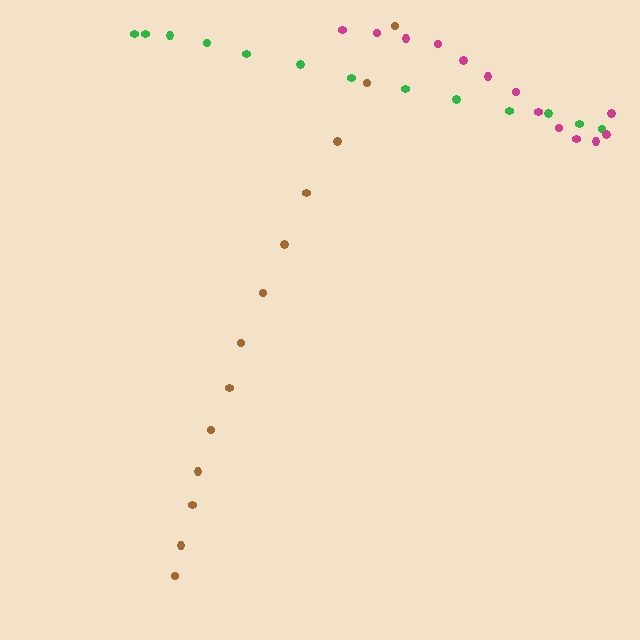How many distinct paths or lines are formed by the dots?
There are 3 distinct paths.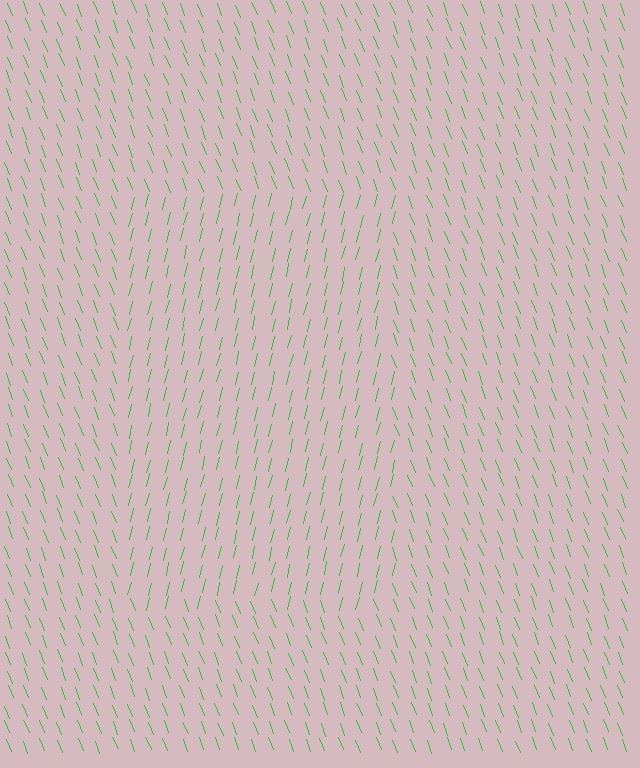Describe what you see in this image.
The image is filled with small green line segments. A rectangle region in the image has lines oriented differently from the surrounding lines, creating a visible texture boundary.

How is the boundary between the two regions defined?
The boundary is defined purely by a change in line orientation (approximately 35 degrees difference). All lines are the same color and thickness.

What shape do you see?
I see a rectangle.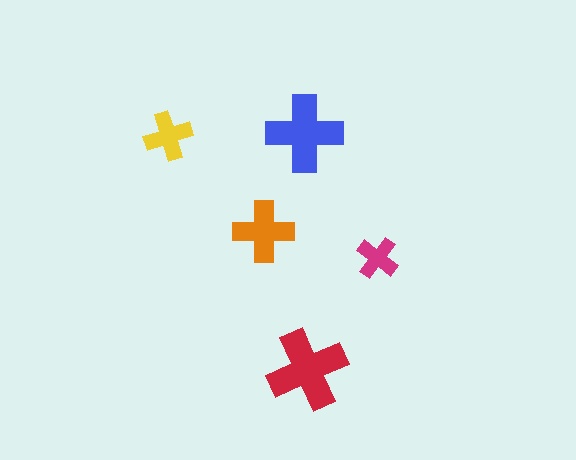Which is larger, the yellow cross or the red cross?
The red one.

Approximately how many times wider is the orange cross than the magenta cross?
About 1.5 times wider.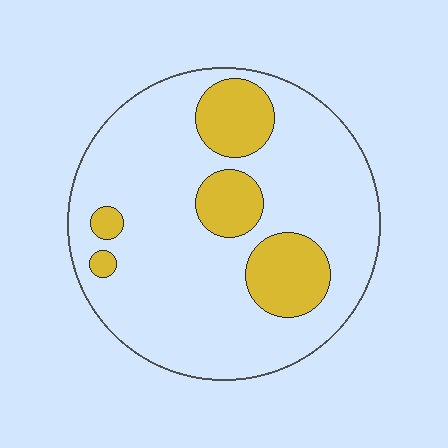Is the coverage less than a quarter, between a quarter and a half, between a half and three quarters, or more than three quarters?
Less than a quarter.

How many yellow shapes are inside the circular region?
5.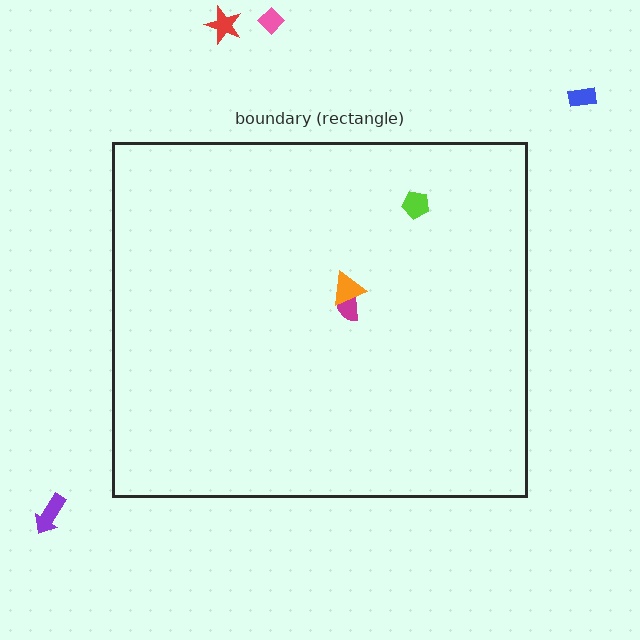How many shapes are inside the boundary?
3 inside, 4 outside.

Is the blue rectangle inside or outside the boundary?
Outside.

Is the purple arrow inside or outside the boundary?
Outside.